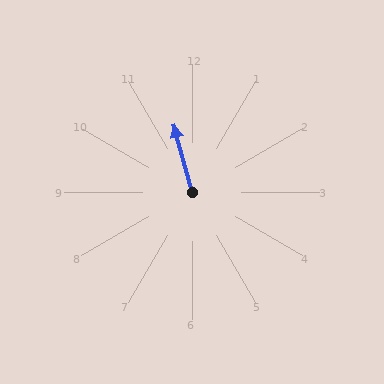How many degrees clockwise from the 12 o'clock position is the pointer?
Approximately 345 degrees.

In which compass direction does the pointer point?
North.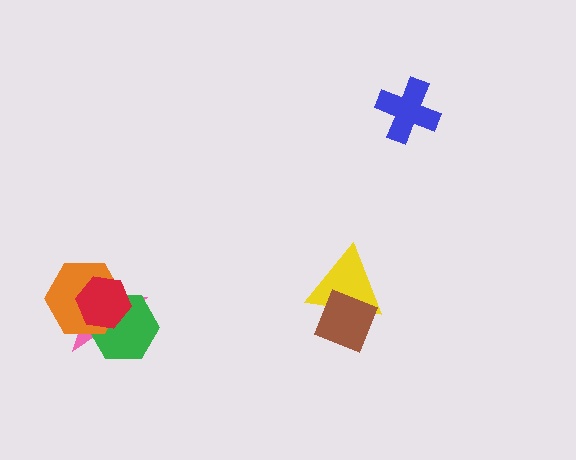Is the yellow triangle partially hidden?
Yes, it is partially covered by another shape.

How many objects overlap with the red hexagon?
3 objects overlap with the red hexagon.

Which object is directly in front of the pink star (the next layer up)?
The green hexagon is directly in front of the pink star.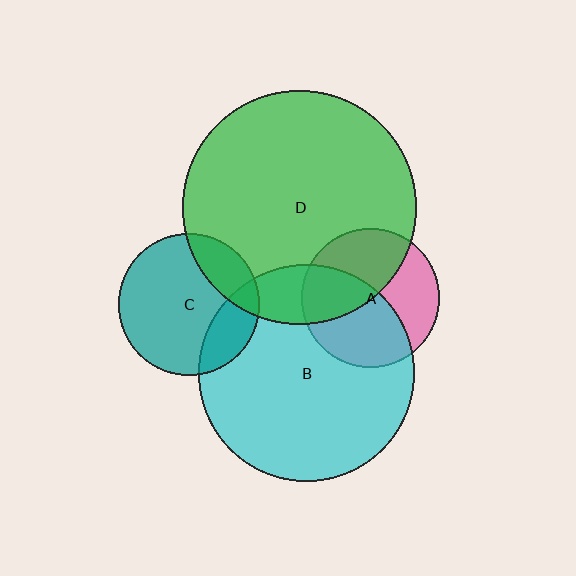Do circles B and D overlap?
Yes.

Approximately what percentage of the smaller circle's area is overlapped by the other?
Approximately 15%.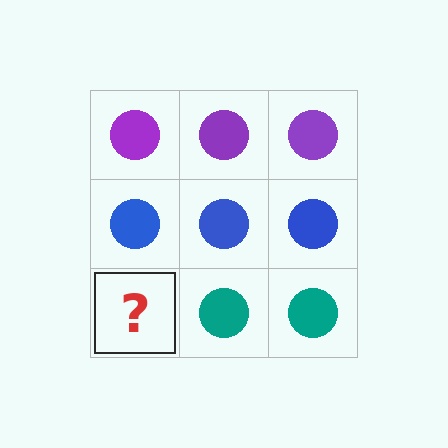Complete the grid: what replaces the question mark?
The question mark should be replaced with a teal circle.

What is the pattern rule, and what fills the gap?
The rule is that each row has a consistent color. The gap should be filled with a teal circle.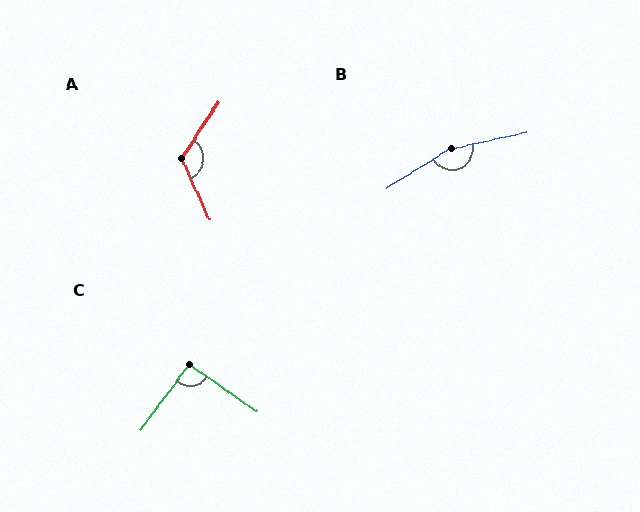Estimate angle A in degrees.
Approximately 122 degrees.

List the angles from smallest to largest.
C (92°), A (122°), B (160°).